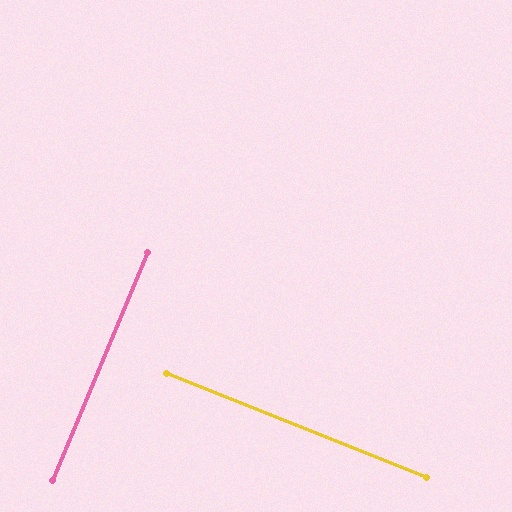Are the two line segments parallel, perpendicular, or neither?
Perpendicular — they meet at approximately 89°.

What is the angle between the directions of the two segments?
Approximately 89 degrees.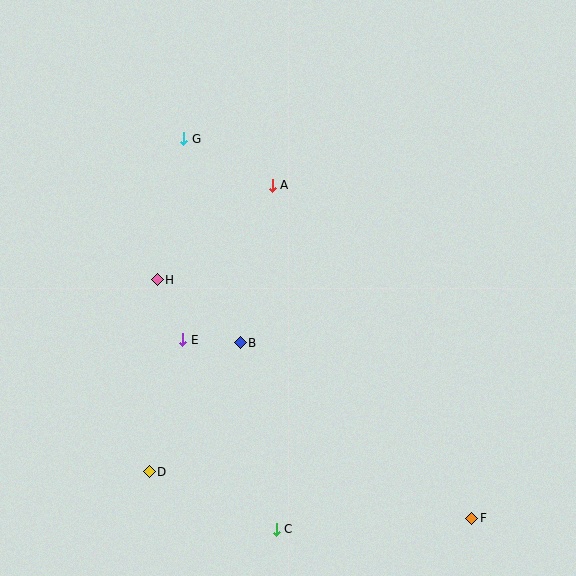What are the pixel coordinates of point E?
Point E is at (183, 340).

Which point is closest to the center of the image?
Point B at (240, 343) is closest to the center.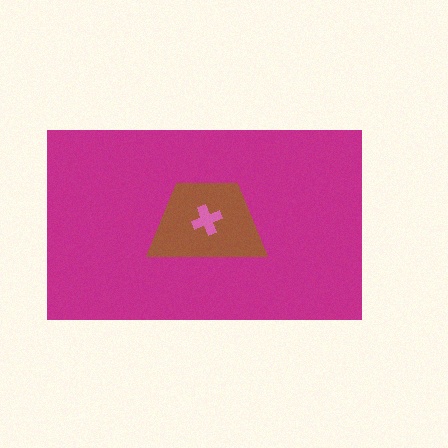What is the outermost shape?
The magenta rectangle.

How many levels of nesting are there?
3.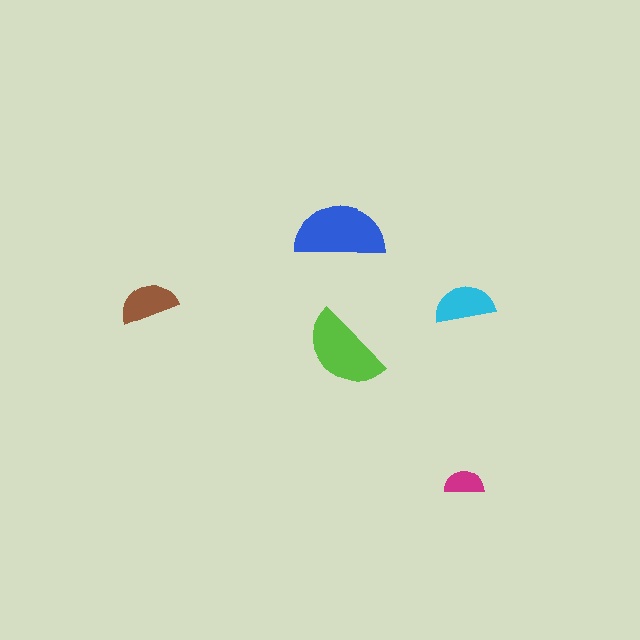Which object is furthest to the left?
The brown semicircle is leftmost.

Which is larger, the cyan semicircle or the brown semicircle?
The cyan one.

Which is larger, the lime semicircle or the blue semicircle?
The blue one.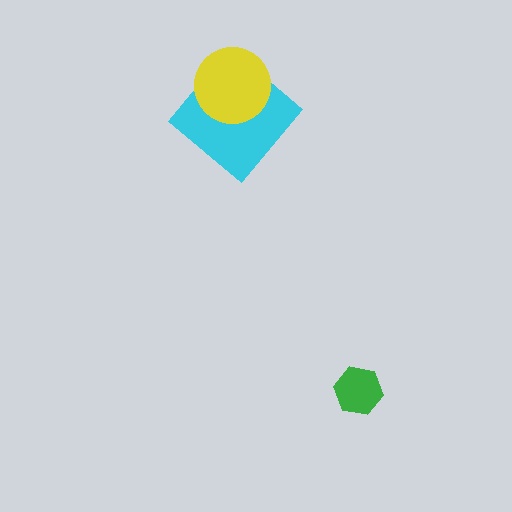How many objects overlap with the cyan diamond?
1 object overlaps with the cyan diamond.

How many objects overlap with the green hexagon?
0 objects overlap with the green hexagon.